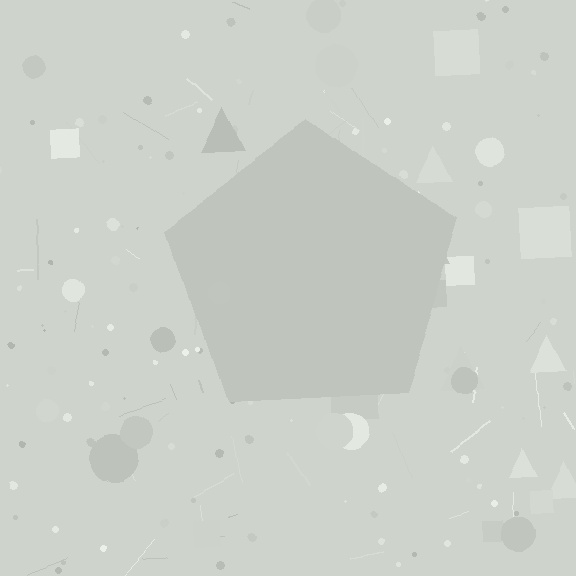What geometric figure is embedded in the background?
A pentagon is embedded in the background.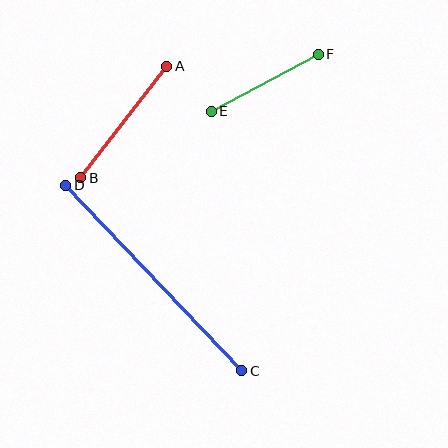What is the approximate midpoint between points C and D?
The midpoint is at approximately (154, 278) pixels.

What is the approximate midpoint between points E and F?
The midpoint is at approximately (265, 83) pixels.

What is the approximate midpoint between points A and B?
The midpoint is at approximately (124, 122) pixels.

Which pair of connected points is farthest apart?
Points C and D are farthest apart.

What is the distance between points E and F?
The distance is approximately 121 pixels.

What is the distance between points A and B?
The distance is approximately 141 pixels.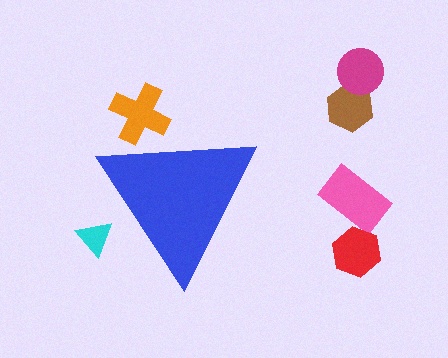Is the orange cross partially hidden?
Yes, the orange cross is partially hidden behind the blue triangle.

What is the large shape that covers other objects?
A blue triangle.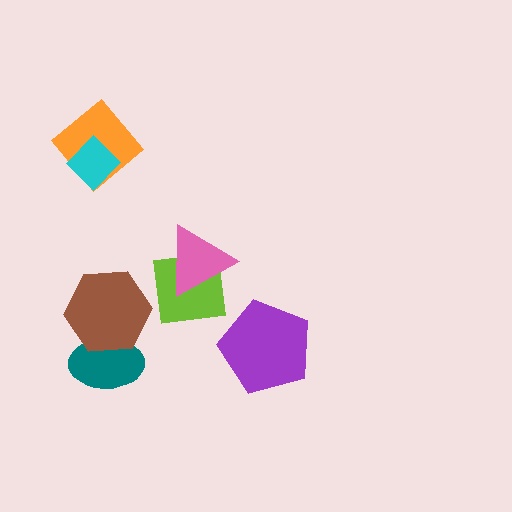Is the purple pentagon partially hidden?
No, no other shape covers it.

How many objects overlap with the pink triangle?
1 object overlaps with the pink triangle.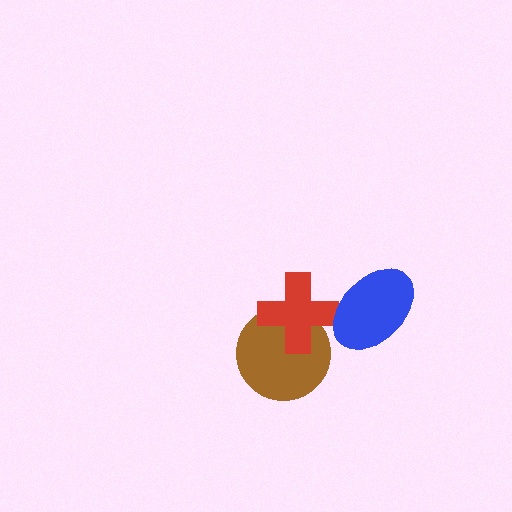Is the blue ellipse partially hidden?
No, no other shape covers it.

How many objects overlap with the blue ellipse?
1 object overlaps with the blue ellipse.